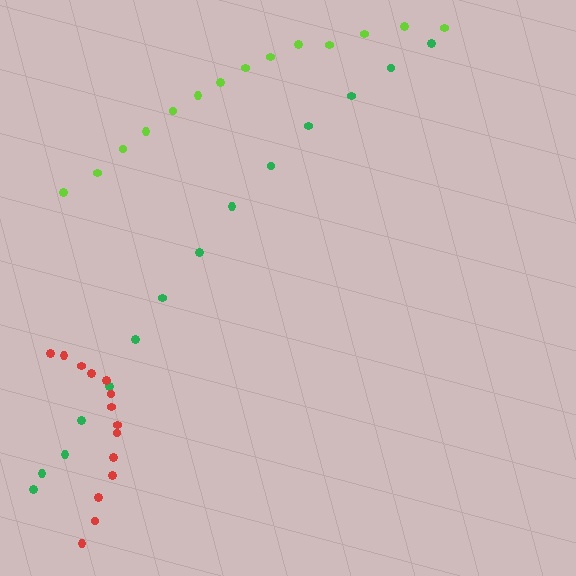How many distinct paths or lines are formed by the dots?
There are 3 distinct paths.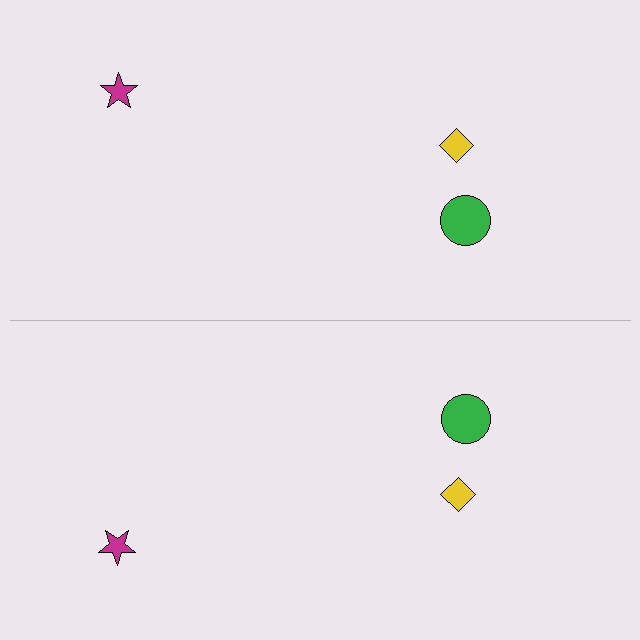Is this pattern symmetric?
Yes, this pattern has bilateral (reflection) symmetry.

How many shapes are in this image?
There are 6 shapes in this image.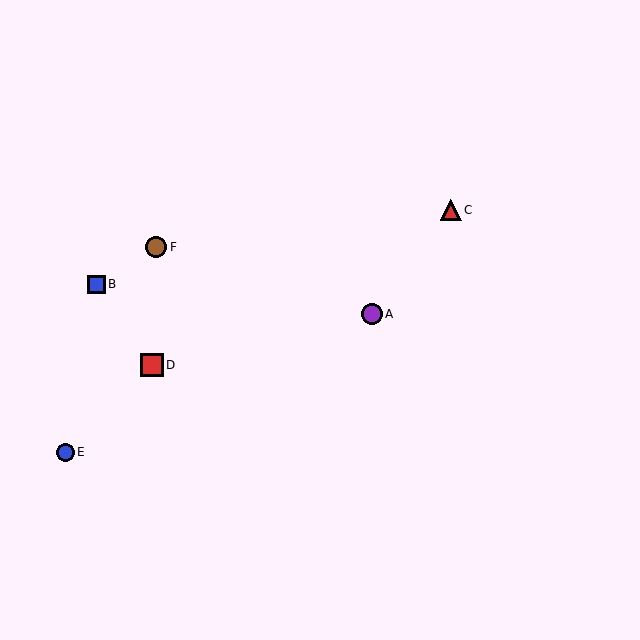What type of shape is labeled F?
Shape F is a brown circle.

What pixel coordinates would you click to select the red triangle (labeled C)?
Click at (451, 210) to select the red triangle C.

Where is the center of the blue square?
The center of the blue square is at (96, 284).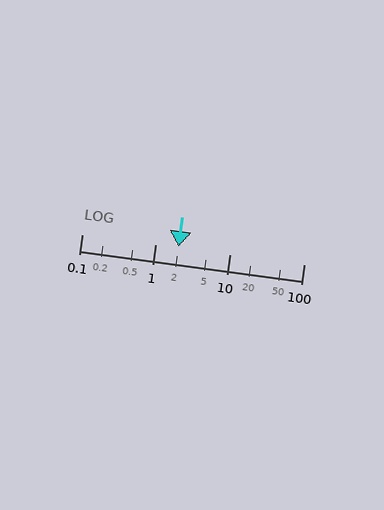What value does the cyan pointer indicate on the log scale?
The pointer indicates approximately 2.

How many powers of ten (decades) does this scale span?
The scale spans 3 decades, from 0.1 to 100.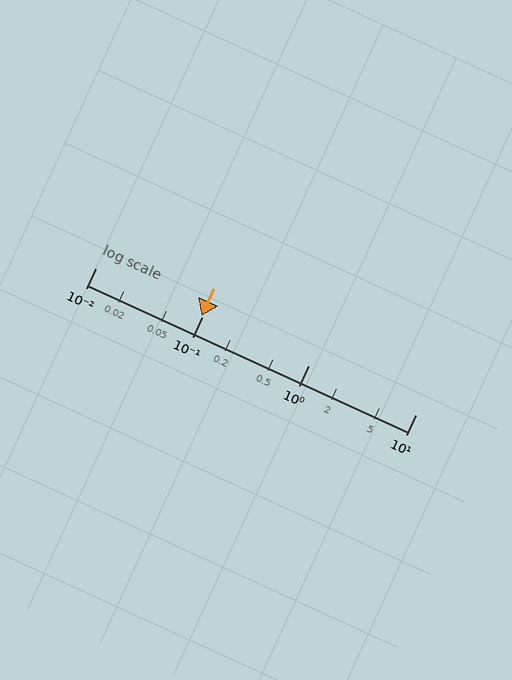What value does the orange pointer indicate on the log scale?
The pointer indicates approximately 0.098.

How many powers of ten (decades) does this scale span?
The scale spans 3 decades, from 0.01 to 10.